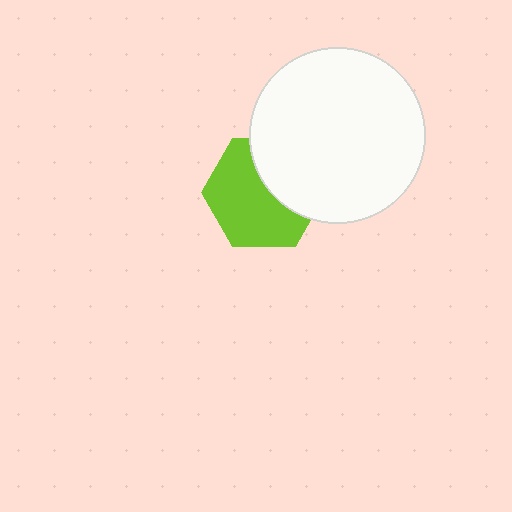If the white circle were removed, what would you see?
You would see the complete lime hexagon.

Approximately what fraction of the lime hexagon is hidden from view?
Roughly 38% of the lime hexagon is hidden behind the white circle.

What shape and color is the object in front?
The object in front is a white circle.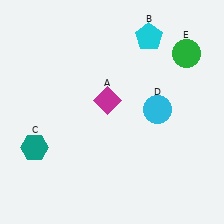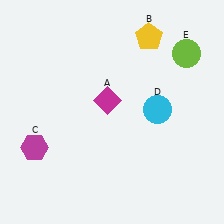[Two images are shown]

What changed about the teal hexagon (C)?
In Image 1, C is teal. In Image 2, it changed to magenta.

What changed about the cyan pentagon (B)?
In Image 1, B is cyan. In Image 2, it changed to yellow.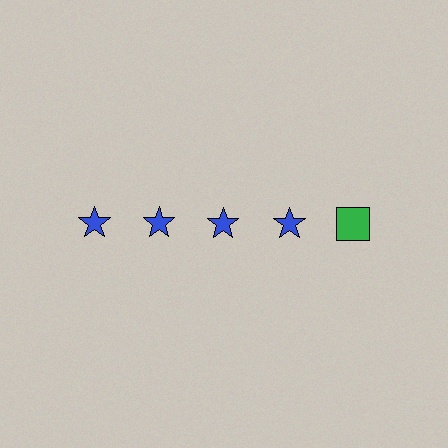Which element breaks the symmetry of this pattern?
The green square in the top row, rightmost column breaks the symmetry. All other shapes are blue stars.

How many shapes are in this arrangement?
There are 5 shapes arranged in a grid pattern.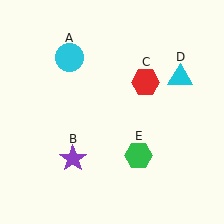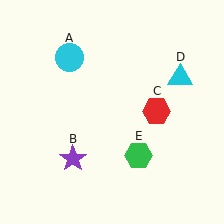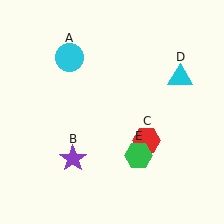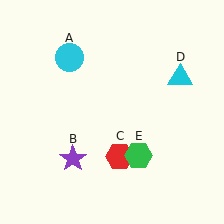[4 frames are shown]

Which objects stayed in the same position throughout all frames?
Cyan circle (object A) and purple star (object B) and cyan triangle (object D) and green hexagon (object E) remained stationary.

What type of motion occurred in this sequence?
The red hexagon (object C) rotated clockwise around the center of the scene.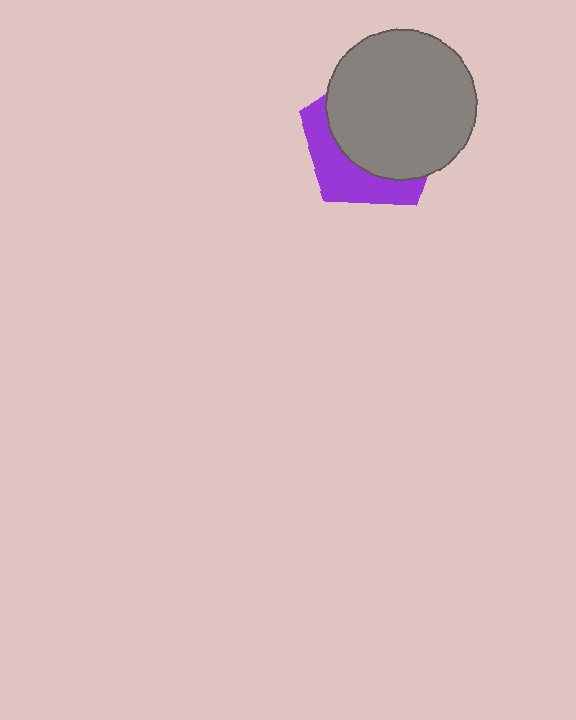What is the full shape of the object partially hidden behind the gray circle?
The partially hidden object is a purple pentagon.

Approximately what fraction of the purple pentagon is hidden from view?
Roughly 67% of the purple pentagon is hidden behind the gray circle.